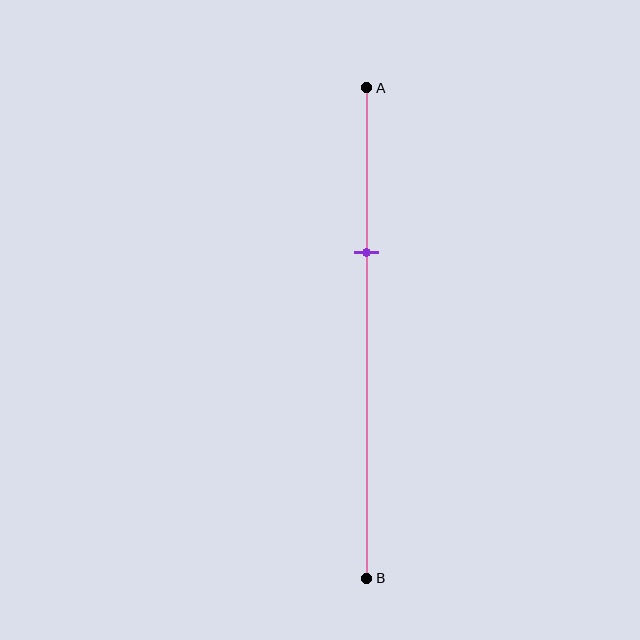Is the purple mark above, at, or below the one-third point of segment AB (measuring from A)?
The purple mark is approximately at the one-third point of segment AB.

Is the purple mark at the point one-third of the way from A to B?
Yes, the mark is approximately at the one-third point.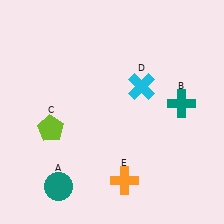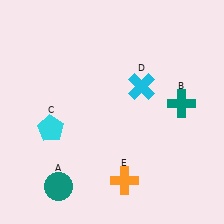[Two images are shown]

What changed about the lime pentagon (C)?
In Image 1, C is lime. In Image 2, it changed to cyan.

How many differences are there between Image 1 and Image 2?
There is 1 difference between the two images.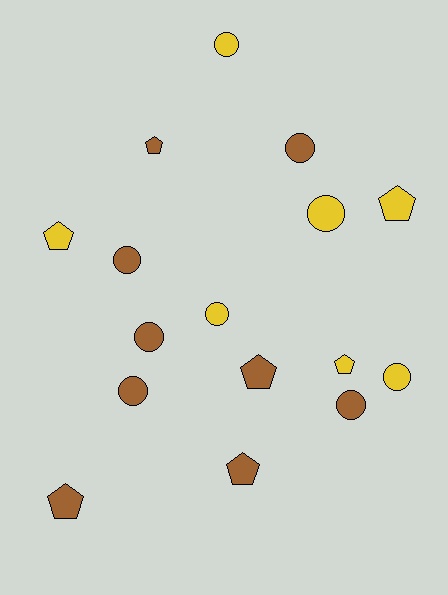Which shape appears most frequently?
Circle, with 9 objects.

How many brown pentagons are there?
There are 4 brown pentagons.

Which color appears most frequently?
Brown, with 9 objects.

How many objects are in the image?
There are 16 objects.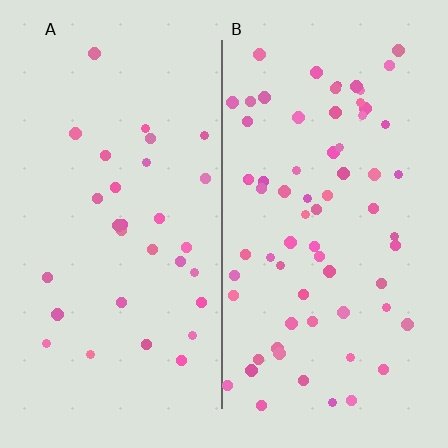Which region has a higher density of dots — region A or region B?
B (the right).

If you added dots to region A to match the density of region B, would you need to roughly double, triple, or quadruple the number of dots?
Approximately double.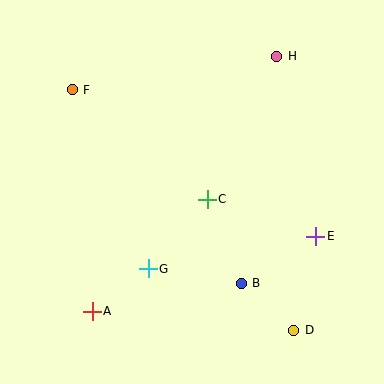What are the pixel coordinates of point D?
Point D is at (294, 330).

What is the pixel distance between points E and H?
The distance between E and H is 184 pixels.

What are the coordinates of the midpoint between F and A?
The midpoint between F and A is at (82, 201).